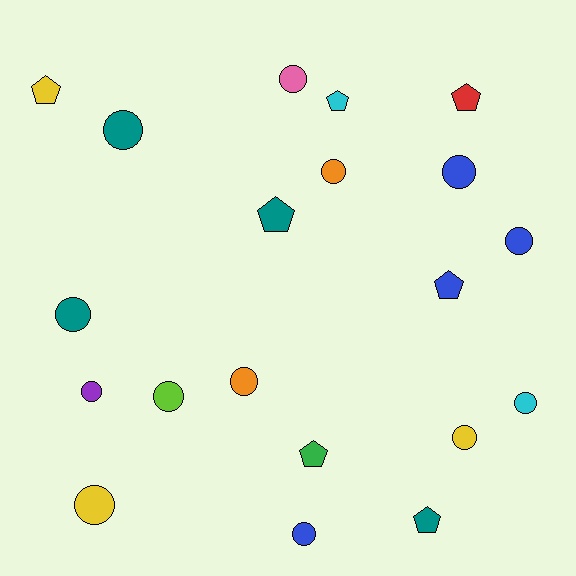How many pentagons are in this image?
There are 7 pentagons.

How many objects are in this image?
There are 20 objects.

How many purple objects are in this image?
There is 1 purple object.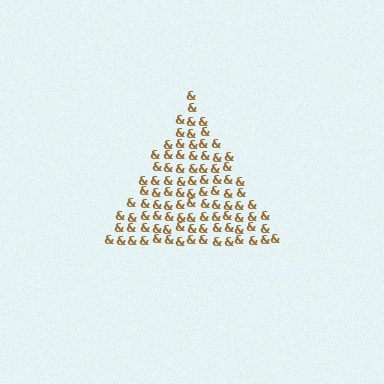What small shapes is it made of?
It is made of small ampersands.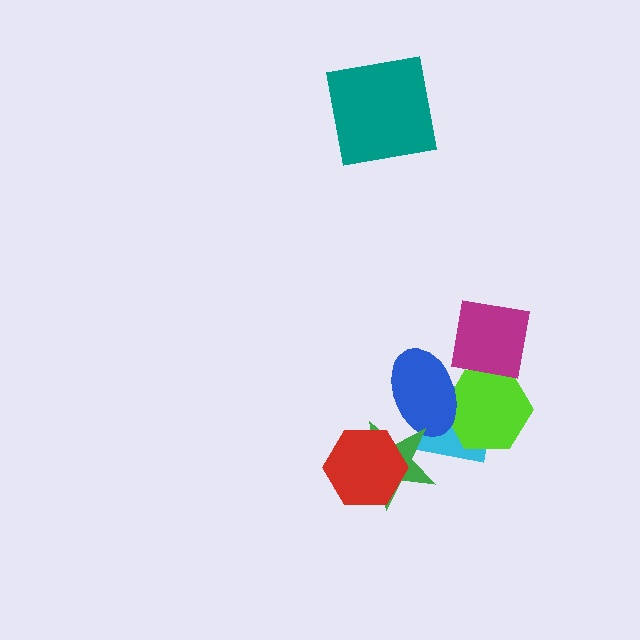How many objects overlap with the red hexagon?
1 object overlaps with the red hexagon.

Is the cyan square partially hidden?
Yes, it is partially covered by another shape.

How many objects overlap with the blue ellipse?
3 objects overlap with the blue ellipse.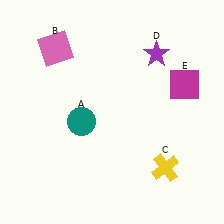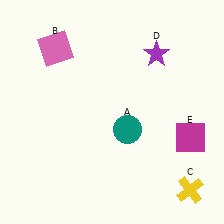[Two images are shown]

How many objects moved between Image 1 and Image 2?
3 objects moved between the two images.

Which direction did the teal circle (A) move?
The teal circle (A) moved right.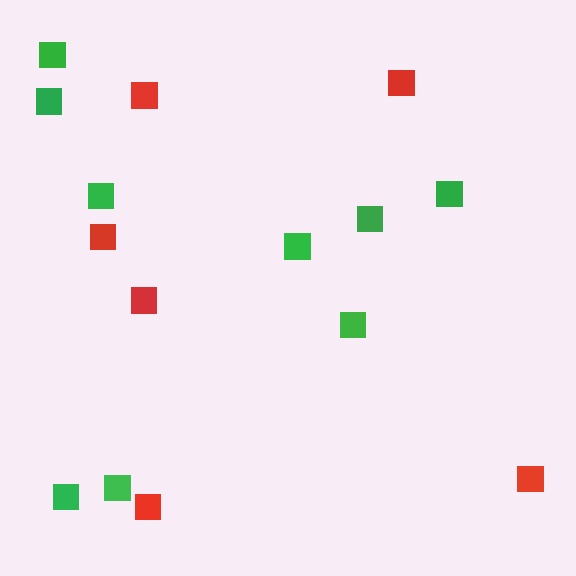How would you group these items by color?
There are 2 groups: one group of red squares (6) and one group of green squares (9).